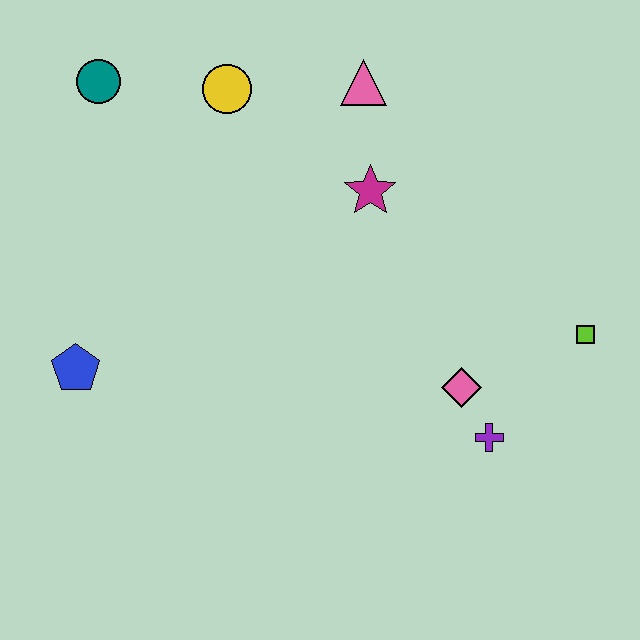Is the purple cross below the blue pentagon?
Yes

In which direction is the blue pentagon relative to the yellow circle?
The blue pentagon is below the yellow circle.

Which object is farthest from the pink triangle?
The blue pentagon is farthest from the pink triangle.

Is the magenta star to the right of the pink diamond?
No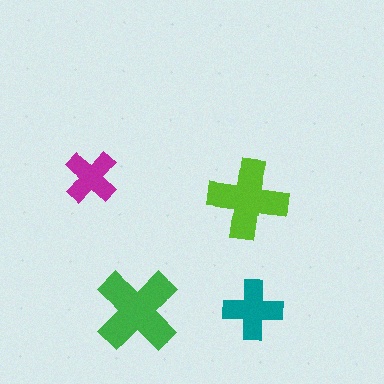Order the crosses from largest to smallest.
the green one, the lime one, the teal one, the magenta one.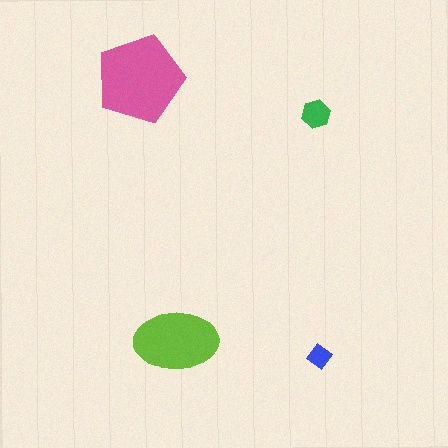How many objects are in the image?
There are 4 objects in the image.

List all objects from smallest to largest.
The blue diamond, the green hexagon, the lime ellipse, the pink pentagon.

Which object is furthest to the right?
The blue diamond is rightmost.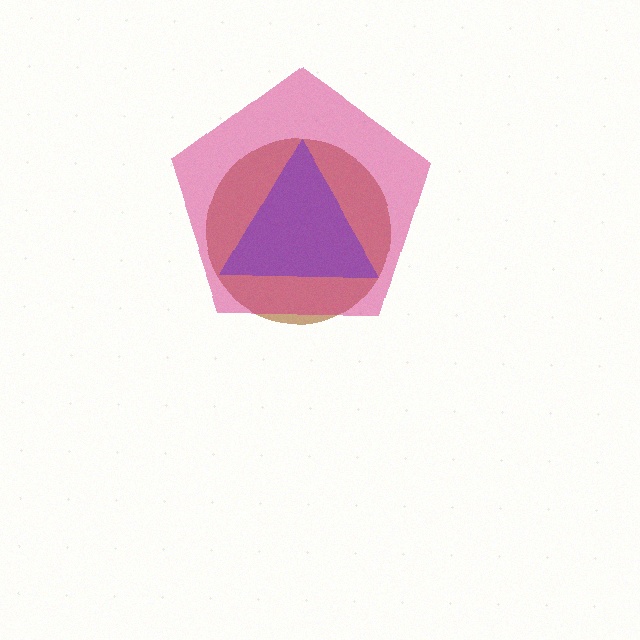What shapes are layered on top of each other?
The layered shapes are: a brown circle, a blue triangle, a magenta pentagon.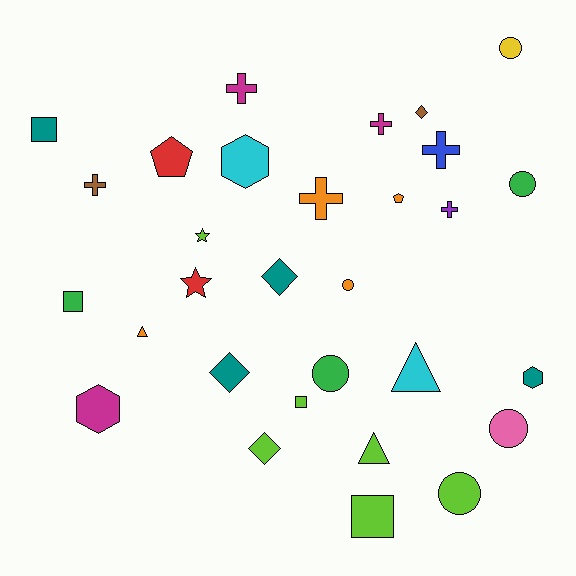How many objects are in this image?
There are 30 objects.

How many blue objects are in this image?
There is 1 blue object.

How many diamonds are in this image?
There are 4 diamonds.